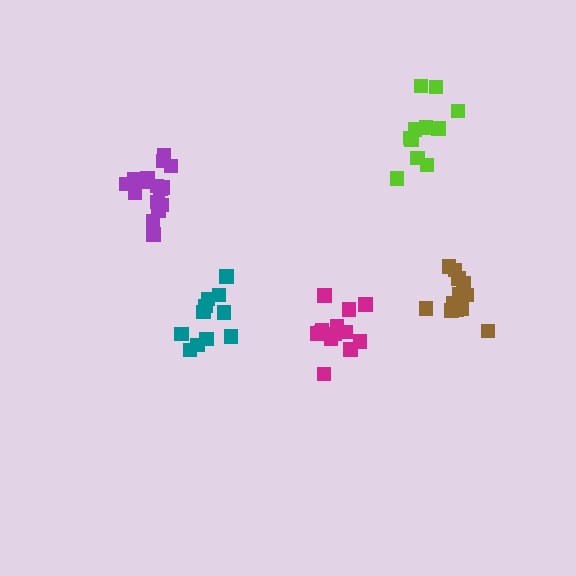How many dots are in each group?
Group 1: 11 dots, Group 2: 11 dots, Group 3: 13 dots, Group 4: 13 dots, Group 5: 16 dots (64 total).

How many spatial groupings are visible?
There are 5 spatial groupings.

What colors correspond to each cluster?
The clusters are colored: lime, teal, magenta, brown, purple.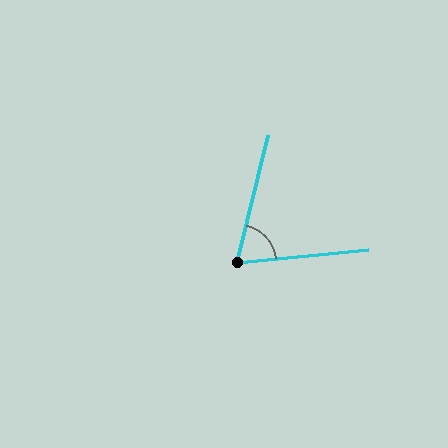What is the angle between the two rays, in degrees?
Approximately 71 degrees.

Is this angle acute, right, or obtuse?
It is acute.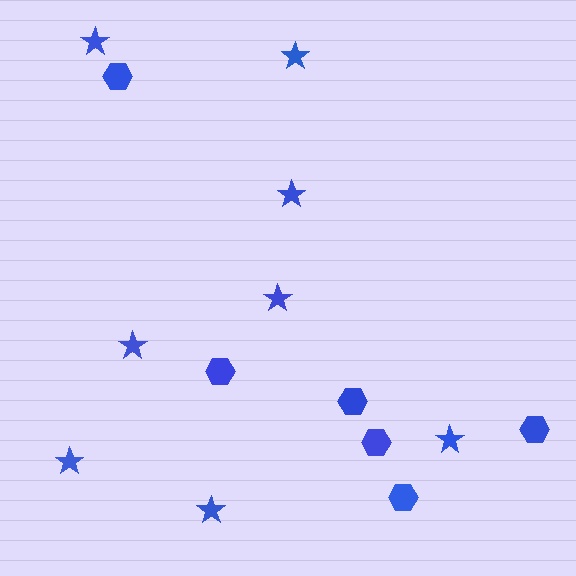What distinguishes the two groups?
There are 2 groups: one group of hexagons (6) and one group of stars (8).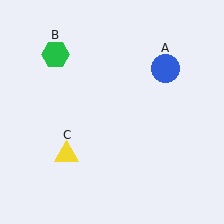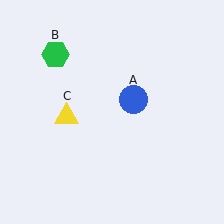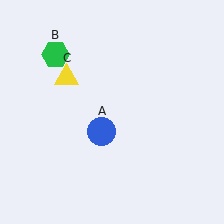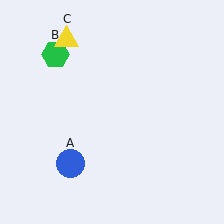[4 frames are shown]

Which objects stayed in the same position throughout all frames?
Green hexagon (object B) remained stationary.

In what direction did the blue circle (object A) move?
The blue circle (object A) moved down and to the left.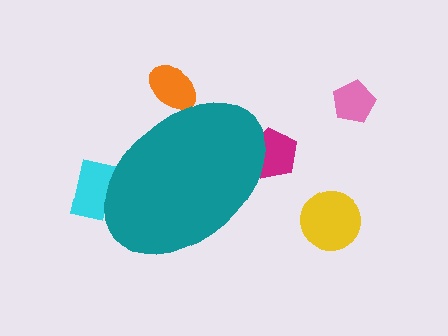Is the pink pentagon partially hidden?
No, the pink pentagon is fully visible.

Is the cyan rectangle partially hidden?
Yes, the cyan rectangle is partially hidden behind the teal ellipse.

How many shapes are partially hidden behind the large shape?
3 shapes are partially hidden.